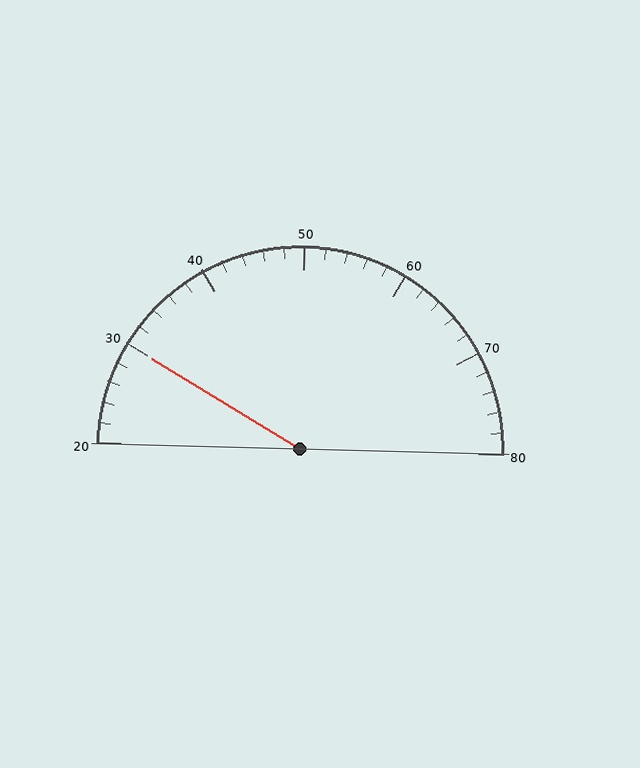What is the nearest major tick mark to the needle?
The nearest major tick mark is 30.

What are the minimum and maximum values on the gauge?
The gauge ranges from 20 to 80.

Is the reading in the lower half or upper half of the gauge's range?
The reading is in the lower half of the range (20 to 80).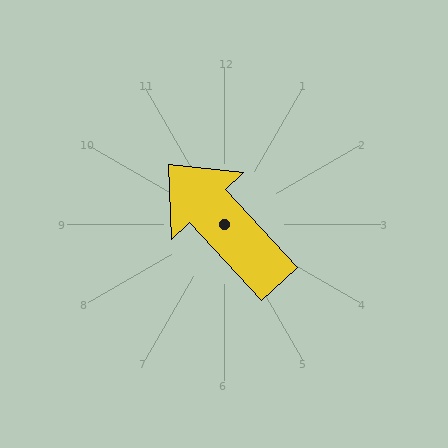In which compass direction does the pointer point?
Northwest.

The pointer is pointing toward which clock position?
Roughly 11 o'clock.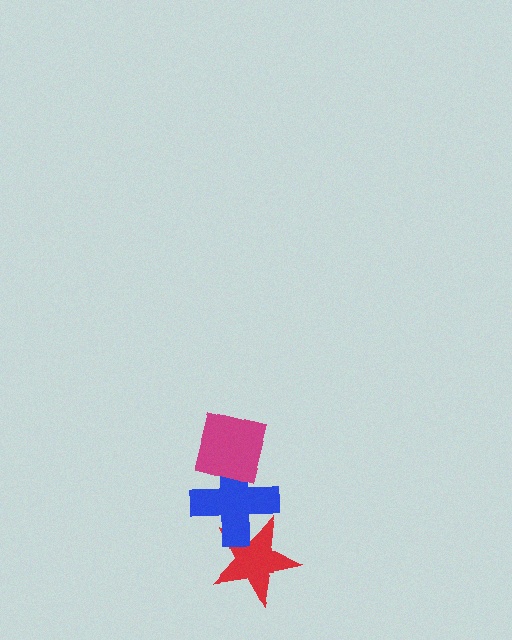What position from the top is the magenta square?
The magenta square is 1st from the top.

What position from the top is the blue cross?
The blue cross is 2nd from the top.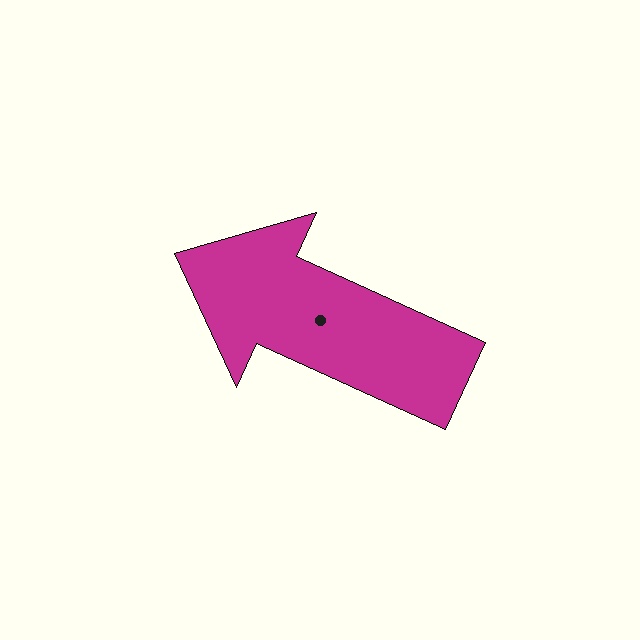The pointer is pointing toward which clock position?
Roughly 10 o'clock.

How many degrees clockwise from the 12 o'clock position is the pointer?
Approximately 294 degrees.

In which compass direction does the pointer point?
Northwest.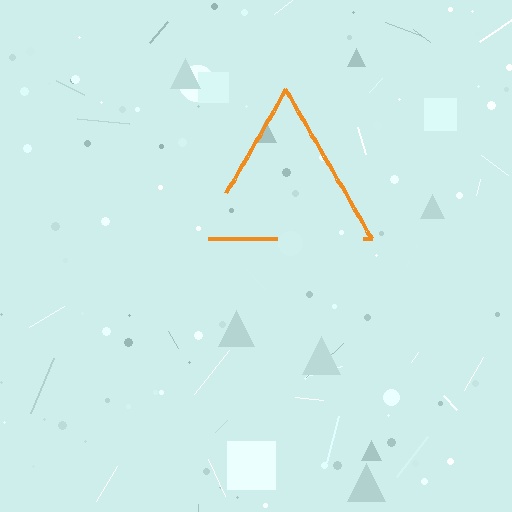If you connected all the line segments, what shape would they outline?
They would outline a triangle.